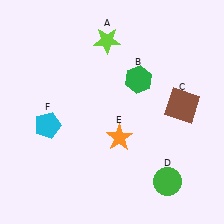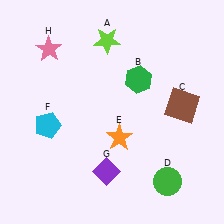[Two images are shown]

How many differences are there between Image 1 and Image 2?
There are 2 differences between the two images.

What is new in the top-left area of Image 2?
A pink star (H) was added in the top-left area of Image 2.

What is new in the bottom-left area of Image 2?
A purple diamond (G) was added in the bottom-left area of Image 2.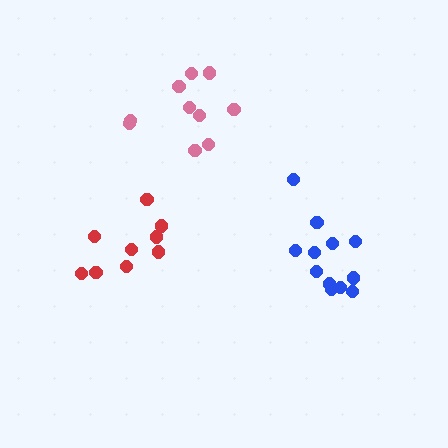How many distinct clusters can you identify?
There are 3 distinct clusters.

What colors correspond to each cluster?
The clusters are colored: red, blue, pink.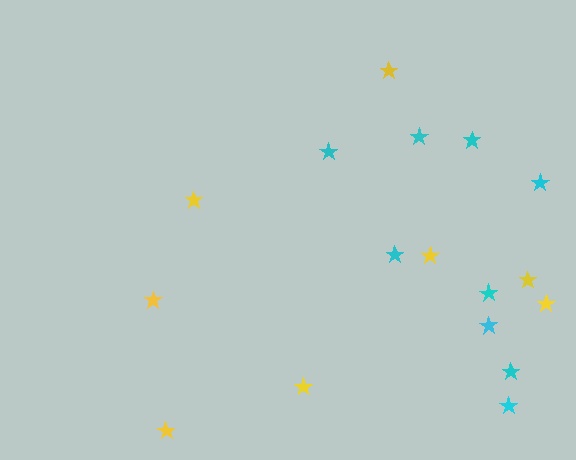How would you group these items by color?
There are 2 groups: one group of cyan stars (9) and one group of yellow stars (8).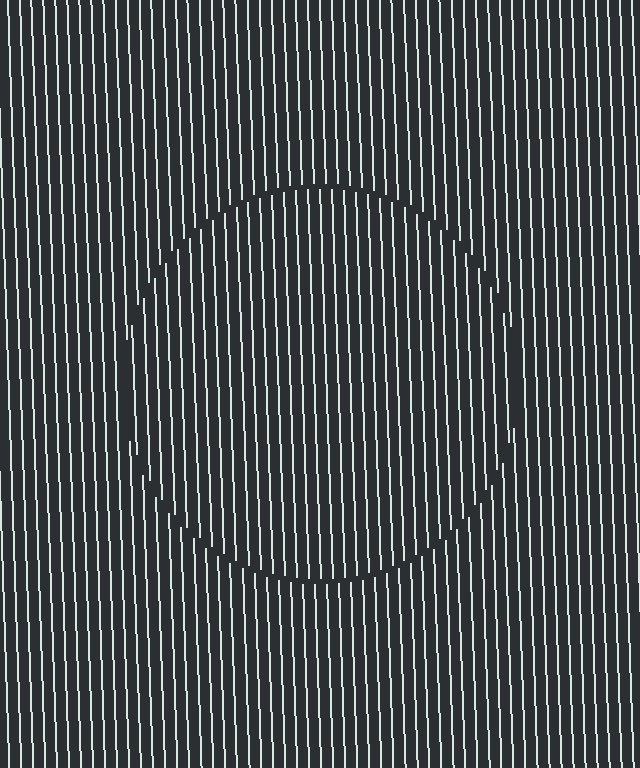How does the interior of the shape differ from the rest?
The interior of the shape contains the same grating, shifted by half a period — the contour is defined by the phase discontinuity where line-ends from the inner and outer gratings abut.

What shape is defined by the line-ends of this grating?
An illusory circle. The interior of the shape contains the same grating, shifted by half a period — the contour is defined by the phase discontinuity where line-ends from the inner and outer gratings abut.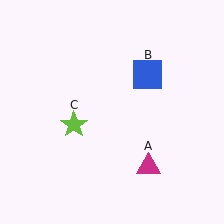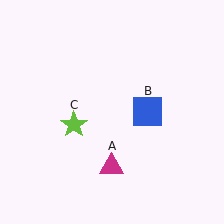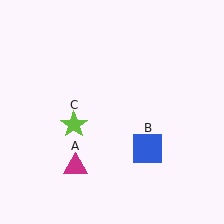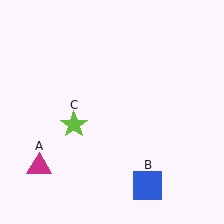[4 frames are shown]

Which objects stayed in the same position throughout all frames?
Lime star (object C) remained stationary.